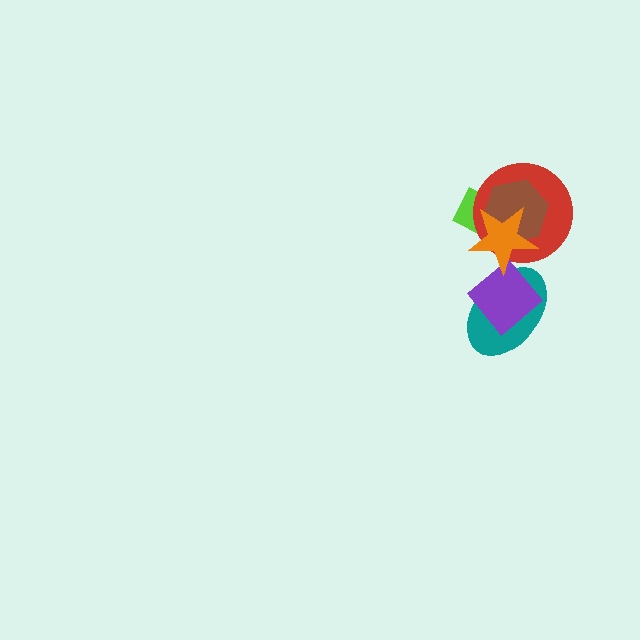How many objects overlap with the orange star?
4 objects overlap with the orange star.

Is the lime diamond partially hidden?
Yes, it is partially covered by another shape.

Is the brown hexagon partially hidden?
Yes, it is partially covered by another shape.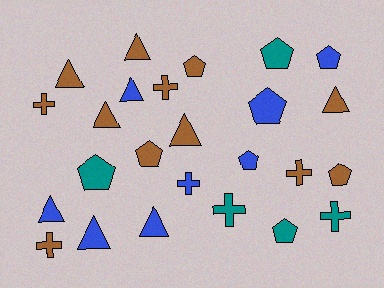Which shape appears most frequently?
Pentagon, with 9 objects.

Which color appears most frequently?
Brown, with 12 objects.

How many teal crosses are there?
There are 2 teal crosses.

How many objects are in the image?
There are 25 objects.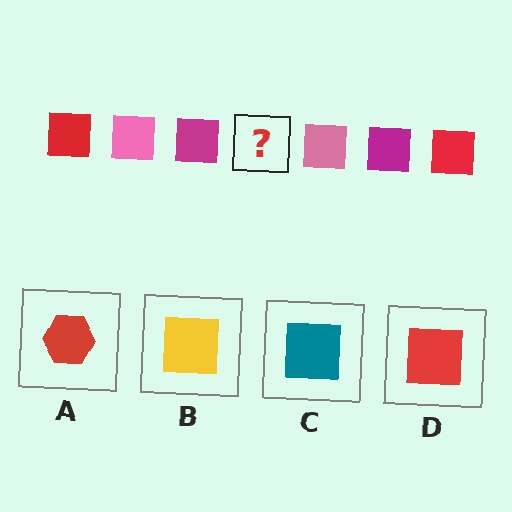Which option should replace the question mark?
Option D.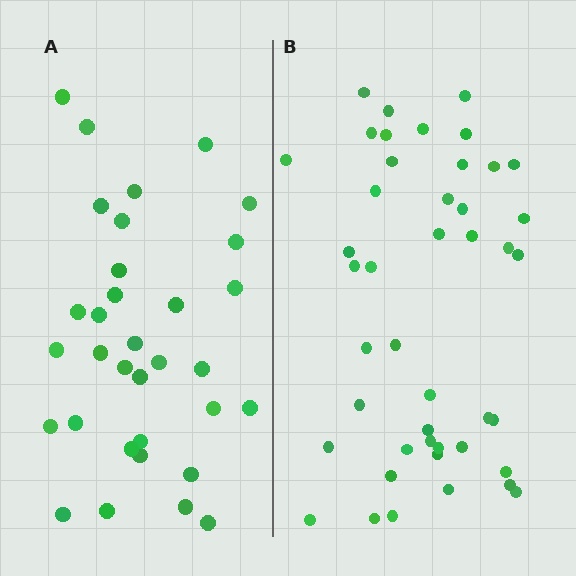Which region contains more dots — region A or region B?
Region B (the right region) has more dots.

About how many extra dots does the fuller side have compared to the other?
Region B has roughly 12 or so more dots than region A.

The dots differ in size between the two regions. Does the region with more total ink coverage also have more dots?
No. Region A has more total ink coverage because its dots are larger, but region B actually contains more individual dots. Total area can be misleading — the number of items is what matters here.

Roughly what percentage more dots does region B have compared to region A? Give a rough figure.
About 35% more.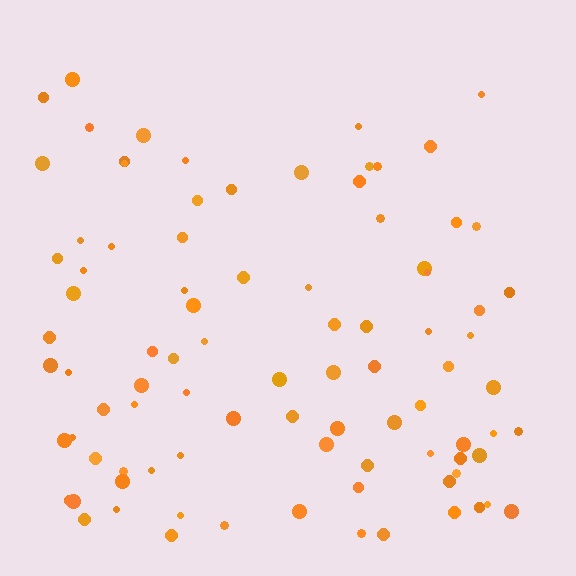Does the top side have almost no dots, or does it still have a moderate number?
Still a moderate number, just noticeably fewer than the bottom.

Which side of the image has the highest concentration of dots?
The bottom.